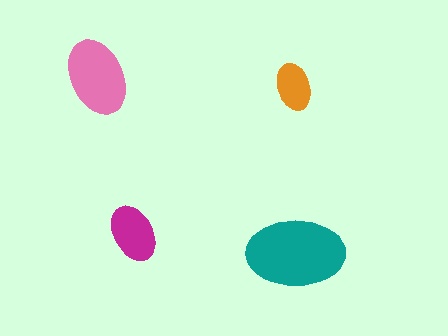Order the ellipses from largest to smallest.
the teal one, the pink one, the magenta one, the orange one.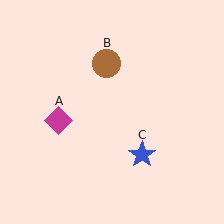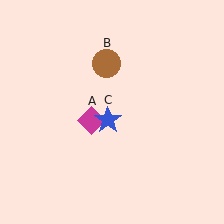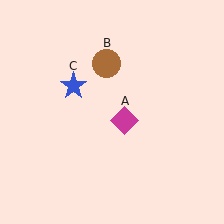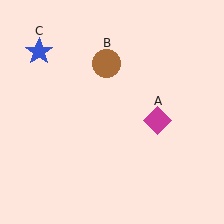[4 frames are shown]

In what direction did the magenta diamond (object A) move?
The magenta diamond (object A) moved right.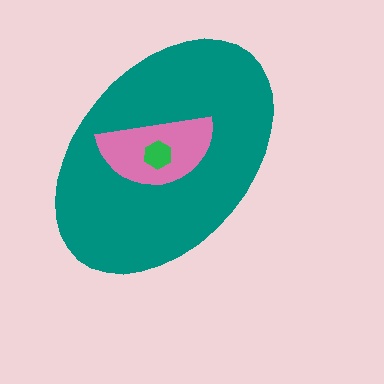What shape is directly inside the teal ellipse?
The pink semicircle.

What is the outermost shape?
The teal ellipse.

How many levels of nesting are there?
3.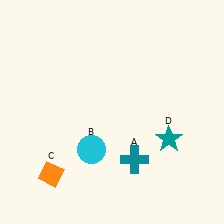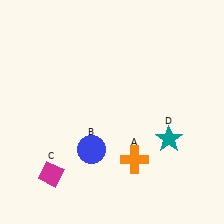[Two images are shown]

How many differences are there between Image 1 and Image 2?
There are 3 differences between the two images.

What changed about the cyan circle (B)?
In Image 1, B is cyan. In Image 2, it changed to blue.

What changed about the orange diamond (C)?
In Image 1, C is orange. In Image 2, it changed to magenta.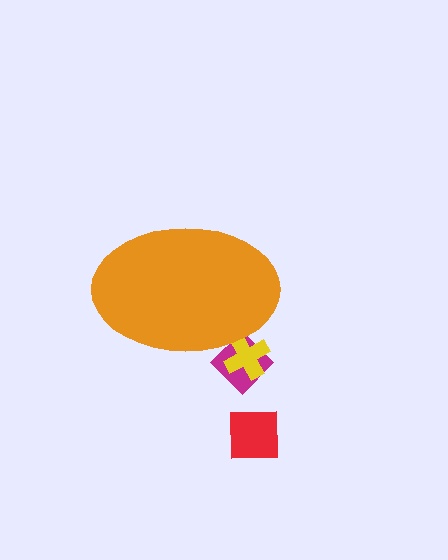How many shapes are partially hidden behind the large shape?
2 shapes are partially hidden.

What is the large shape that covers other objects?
An orange ellipse.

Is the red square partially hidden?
No, the red square is fully visible.